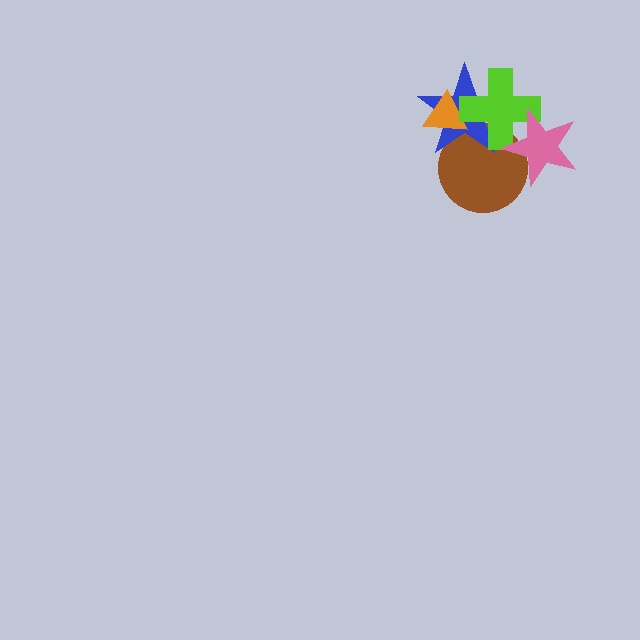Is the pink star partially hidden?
No, no other shape covers it.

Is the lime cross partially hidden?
Yes, it is partially covered by another shape.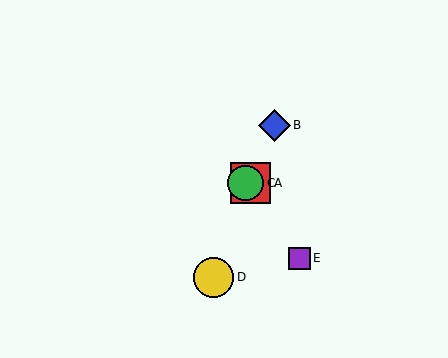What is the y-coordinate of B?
Object B is at y≈125.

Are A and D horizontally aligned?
No, A is at y≈183 and D is at y≈277.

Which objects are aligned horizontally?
Objects A, C are aligned horizontally.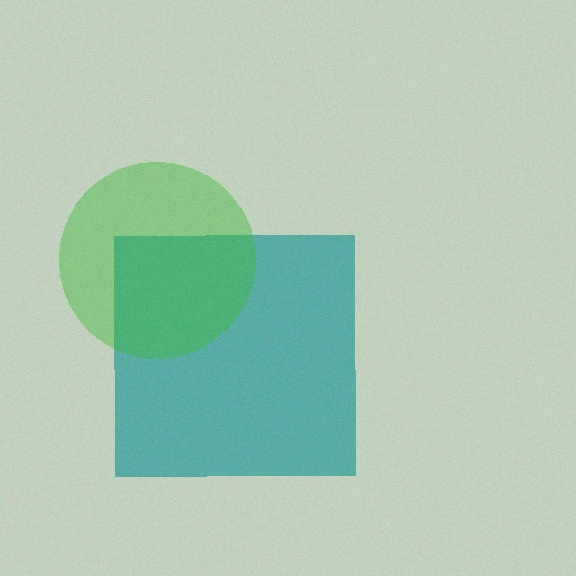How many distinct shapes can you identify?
There are 2 distinct shapes: a teal square, a green circle.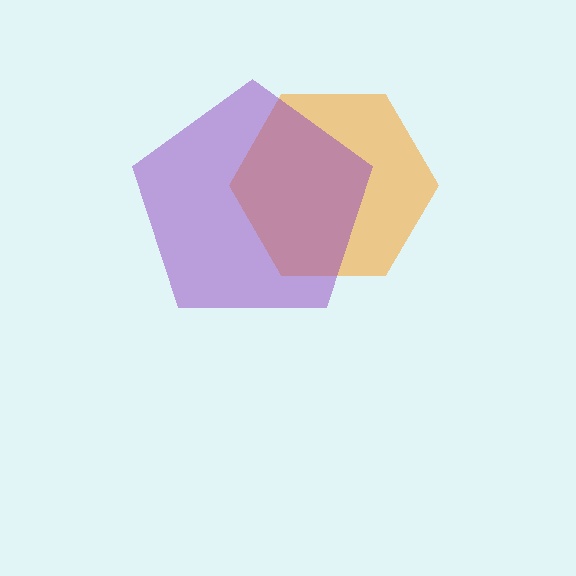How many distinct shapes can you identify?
There are 2 distinct shapes: an orange hexagon, a purple pentagon.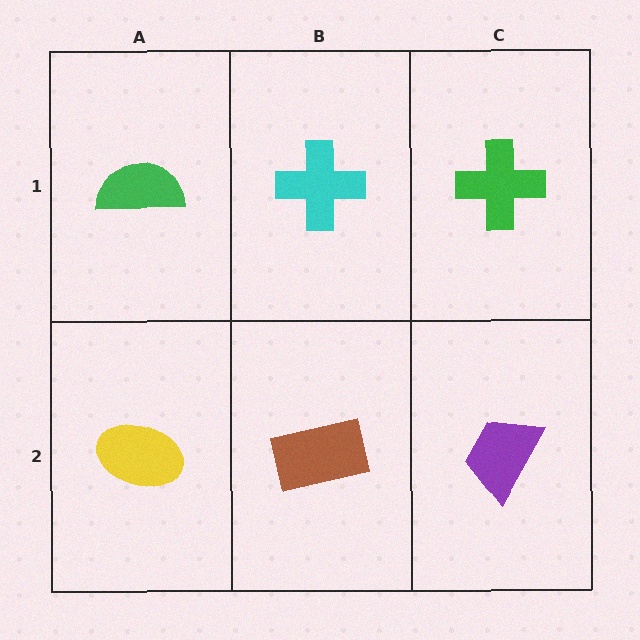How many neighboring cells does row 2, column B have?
3.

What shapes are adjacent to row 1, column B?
A brown rectangle (row 2, column B), a green semicircle (row 1, column A), a green cross (row 1, column C).